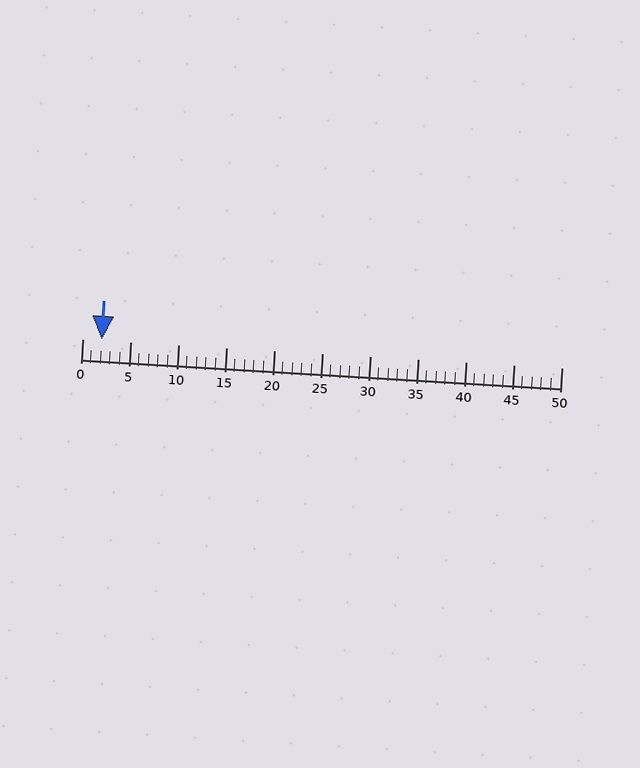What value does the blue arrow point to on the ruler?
The blue arrow points to approximately 2.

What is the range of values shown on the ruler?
The ruler shows values from 0 to 50.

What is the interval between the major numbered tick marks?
The major tick marks are spaced 5 units apart.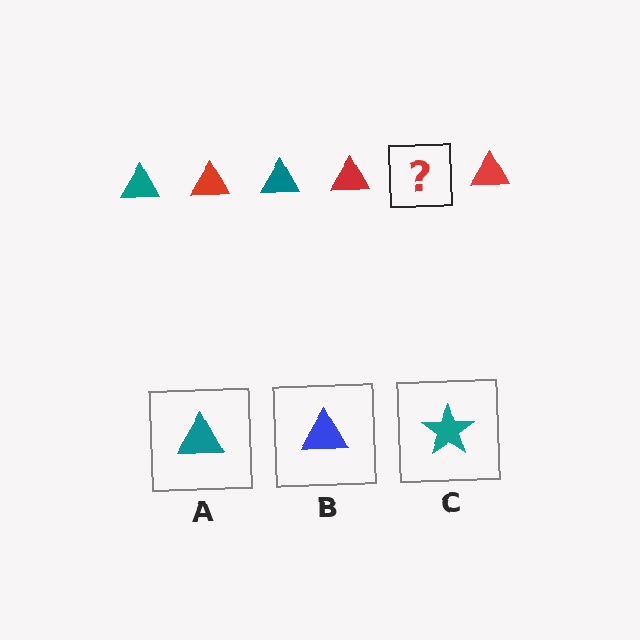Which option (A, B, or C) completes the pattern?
A.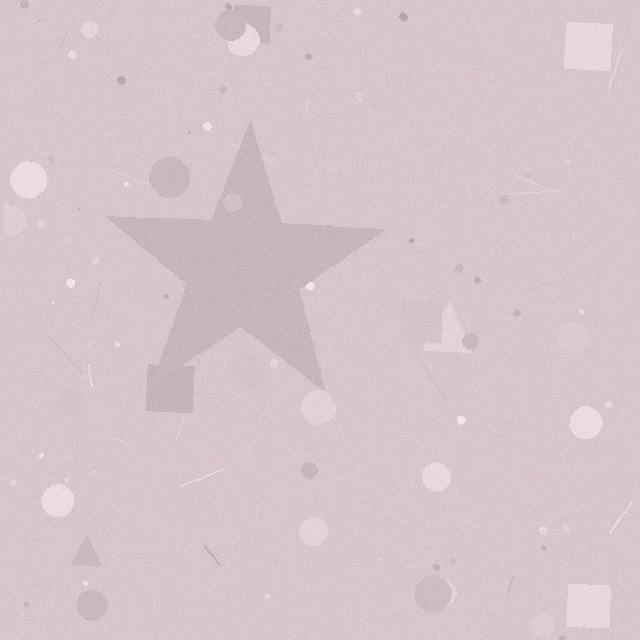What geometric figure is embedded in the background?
A star is embedded in the background.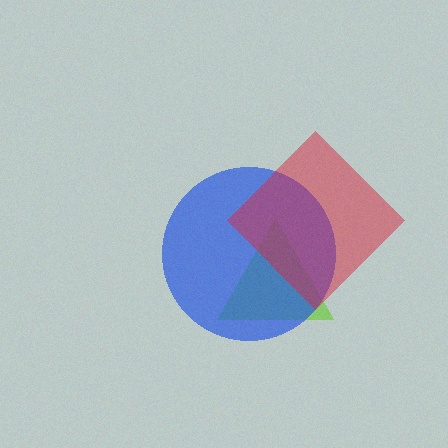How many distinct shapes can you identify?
There are 3 distinct shapes: a lime triangle, a blue circle, a red diamond.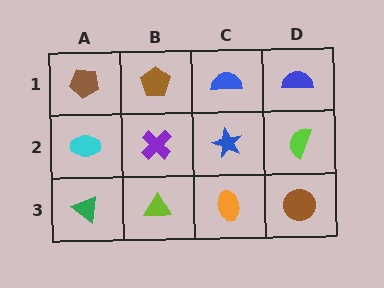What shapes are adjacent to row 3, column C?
A blue star (row 2, column C), a lime triangle (row 3, column B), a brown circle (row 3, column D).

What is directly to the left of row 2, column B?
A cyan ellipse.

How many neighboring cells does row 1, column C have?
3.